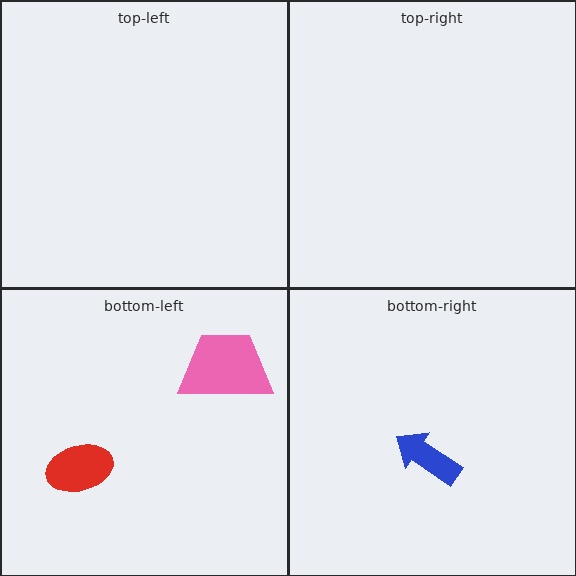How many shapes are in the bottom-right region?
1.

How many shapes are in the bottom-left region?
2.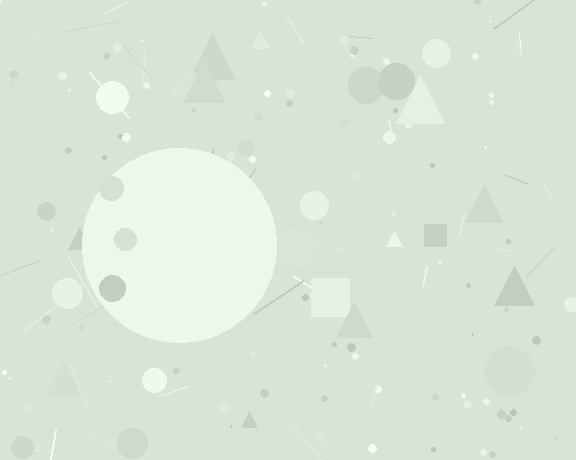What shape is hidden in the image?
A circle is hidden in the image.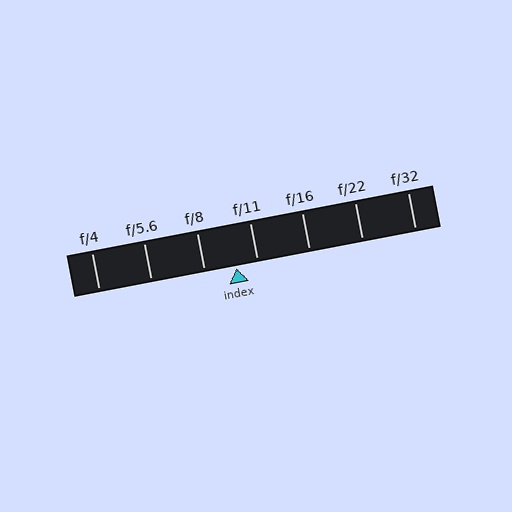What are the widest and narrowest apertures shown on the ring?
The widest aperture shown is f/4 and the narrowest is f/32.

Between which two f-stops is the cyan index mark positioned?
The index mark is between f/8 and f/11.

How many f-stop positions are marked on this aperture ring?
There are 7 f-stop positions marked.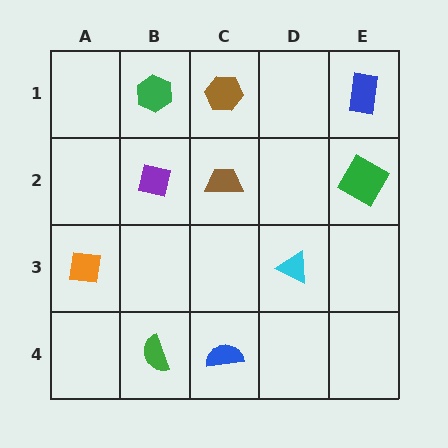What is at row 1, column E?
A blue rectangle.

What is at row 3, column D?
A cyan triangle.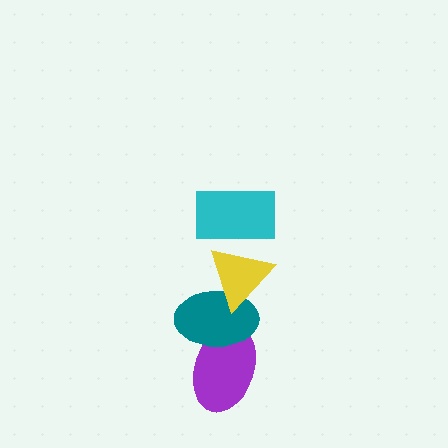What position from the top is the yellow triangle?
The yellow triangle is 2nd from the top.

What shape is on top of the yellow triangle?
The cyan rectangle is on top of the yellow triangle.